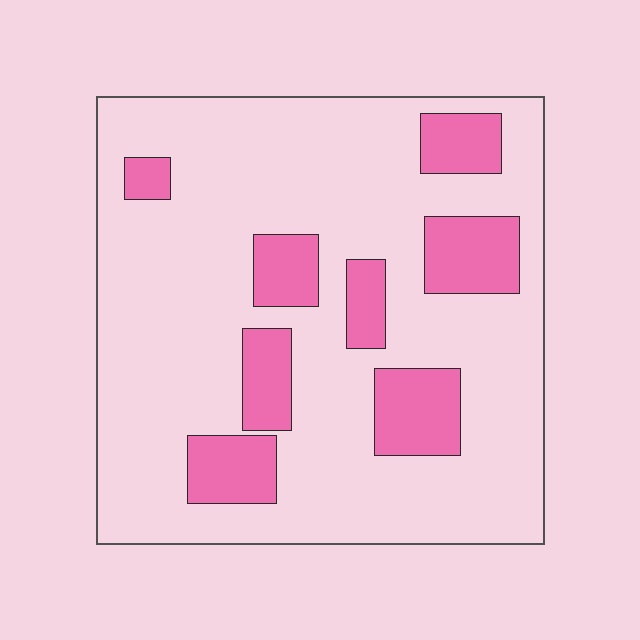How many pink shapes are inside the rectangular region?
8.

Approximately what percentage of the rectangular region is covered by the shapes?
Approximately 20%.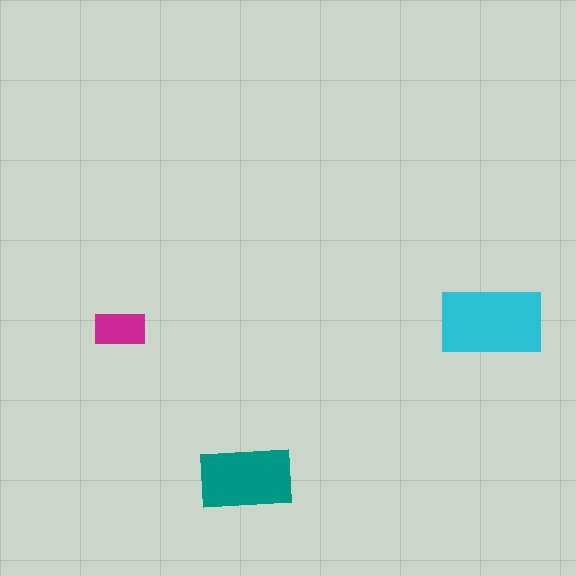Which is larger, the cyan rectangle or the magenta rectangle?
The cyan one.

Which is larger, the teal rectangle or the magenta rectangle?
The teal one.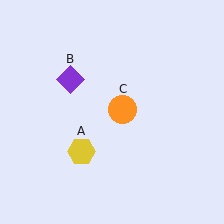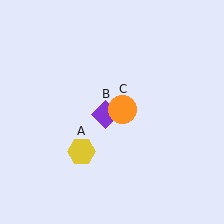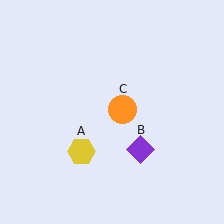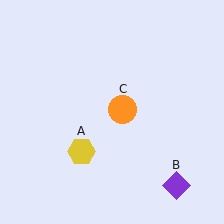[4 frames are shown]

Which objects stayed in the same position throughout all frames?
Yellow hexagon (object A) and orange circle (object C) remained stationary.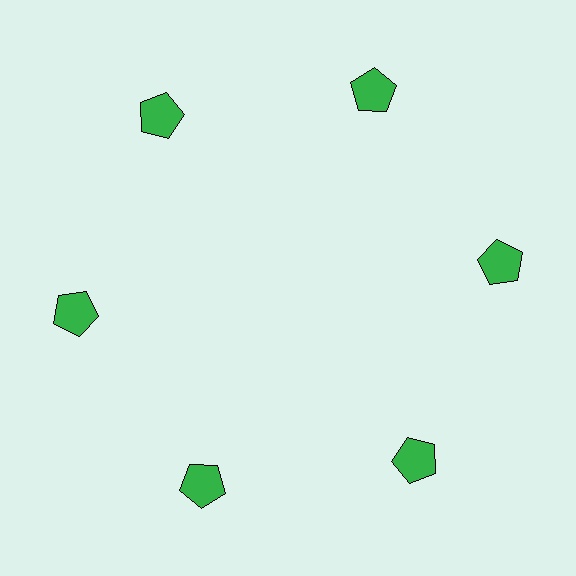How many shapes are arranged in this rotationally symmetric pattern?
There are 6 shapes, arranged in 6 groups of 1.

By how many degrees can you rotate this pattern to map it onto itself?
The pattern maps onto itself every 60 degrees of rotation.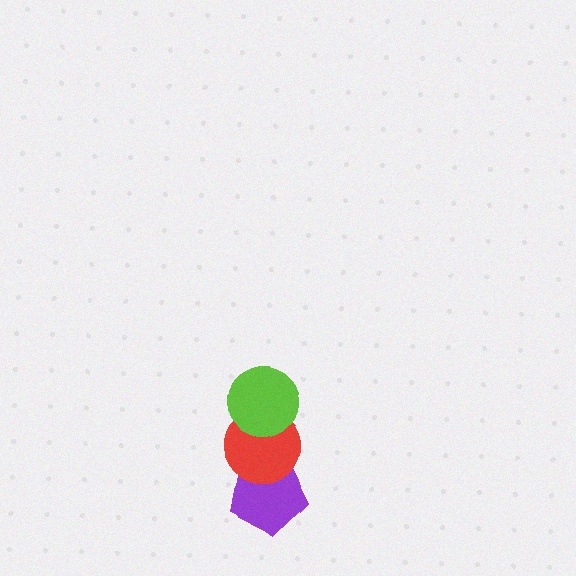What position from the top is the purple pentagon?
The purple pentagon is 3rd from the top.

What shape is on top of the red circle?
The lime circle is on top of the red circle.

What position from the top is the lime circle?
The lime circle is 1st from the top.